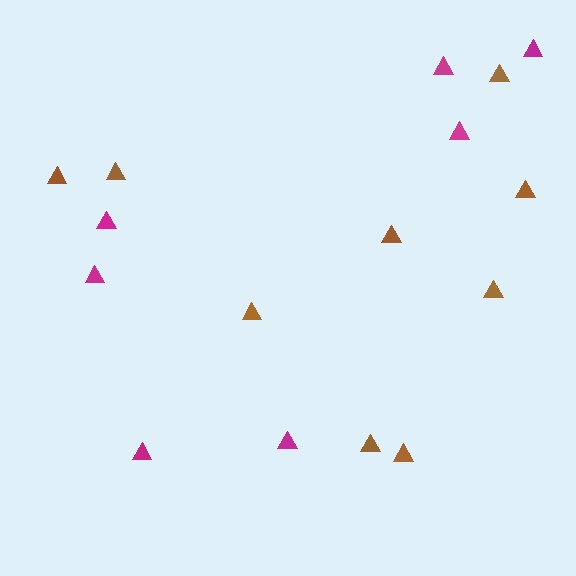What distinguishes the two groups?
There are 2 groups: one group of brown triangles (9) and one group of magenta triangles (7).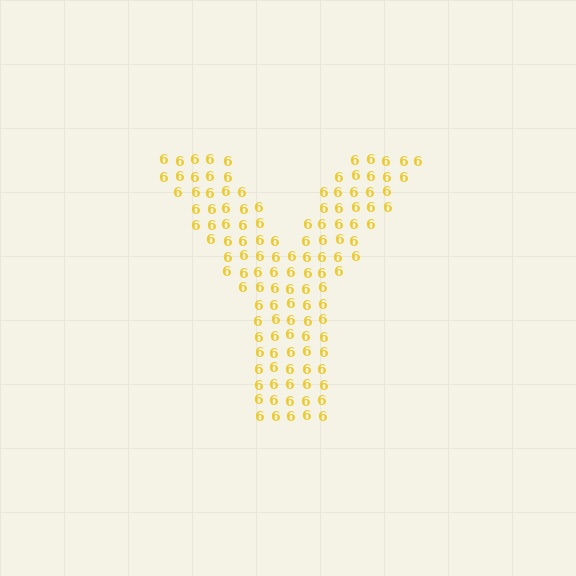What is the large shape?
The large shape is the letter Y.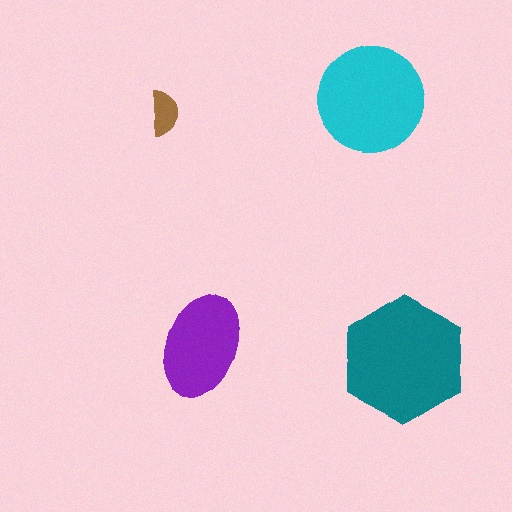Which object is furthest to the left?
The brown semicircle is leftmost.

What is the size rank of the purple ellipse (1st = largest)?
3rd.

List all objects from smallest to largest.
The brown semicircle, the purple ellipse, the cyan circle, the teal hexagon.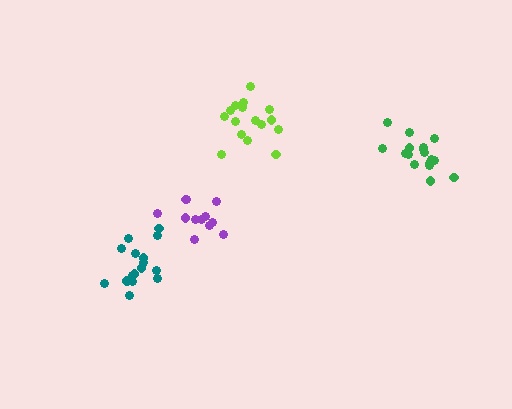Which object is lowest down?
The teal cluster is bottommost.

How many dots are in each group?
Group 1: 16 dots, Group 2: 17 dots, Group 3: 16 dots, Group 4: 12 dots (61 total).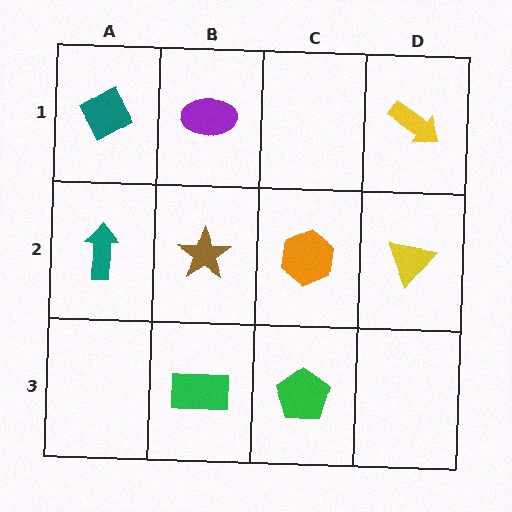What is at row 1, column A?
A teal diamond.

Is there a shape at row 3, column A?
No, that cell is empty.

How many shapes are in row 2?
4 shapes.